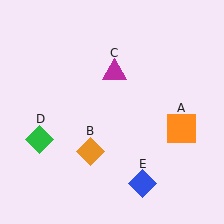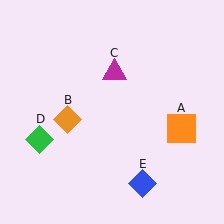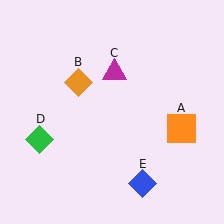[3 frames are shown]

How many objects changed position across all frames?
1 object changed position: orange diamond (object B).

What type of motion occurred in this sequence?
The orange diamond (object B) rotated clockwise around the center of the scene.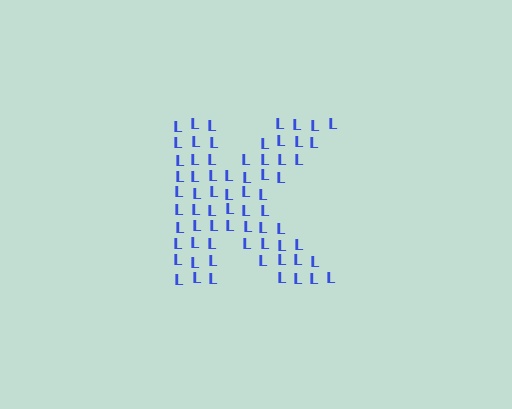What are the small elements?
The small elements are letter L's.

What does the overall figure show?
The overall figure shows the letter K.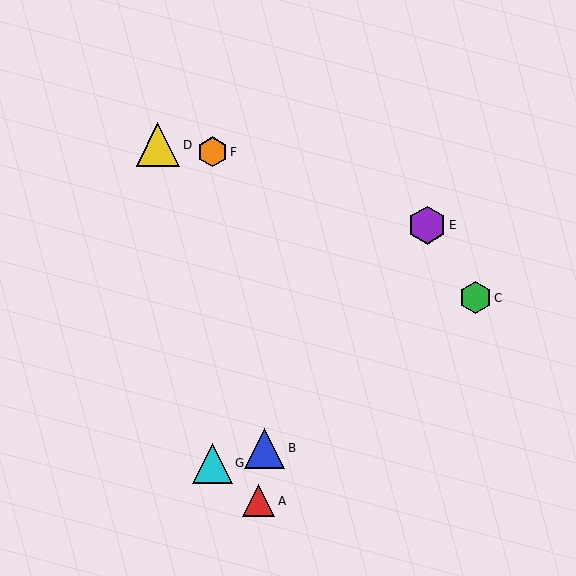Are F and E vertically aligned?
No, F is at x≈212 and E is at x≈427.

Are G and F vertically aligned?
Yes, both are at x≈212.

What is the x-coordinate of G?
Object G is at x≈212.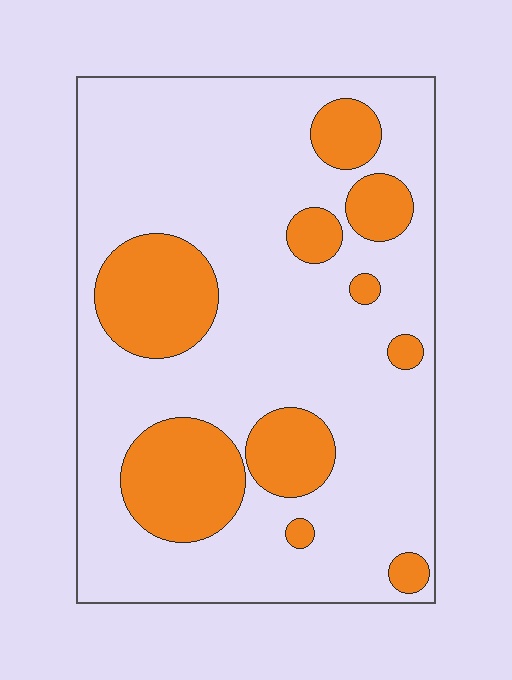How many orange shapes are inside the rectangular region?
10.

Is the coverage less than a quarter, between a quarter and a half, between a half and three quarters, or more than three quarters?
Less than a quarter.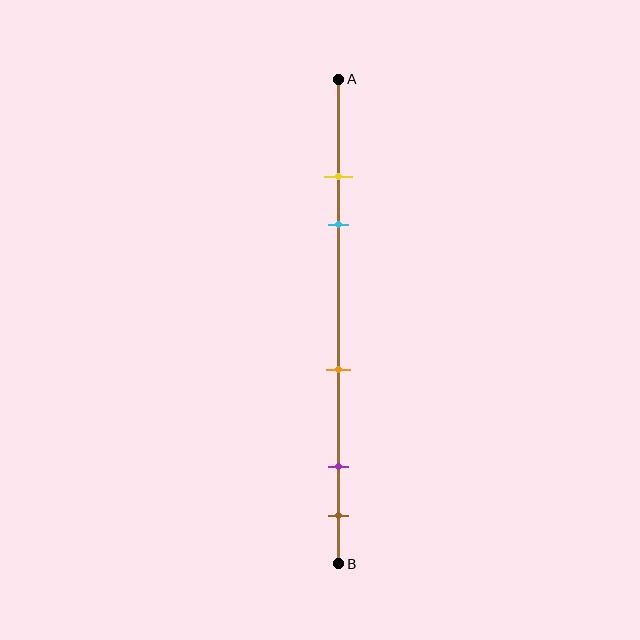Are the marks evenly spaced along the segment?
No, the marks are not evenly spaced.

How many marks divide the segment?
There are 5 marks dividing the segment.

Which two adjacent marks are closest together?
The yellow and cyan marks are the closest adjacent pair.